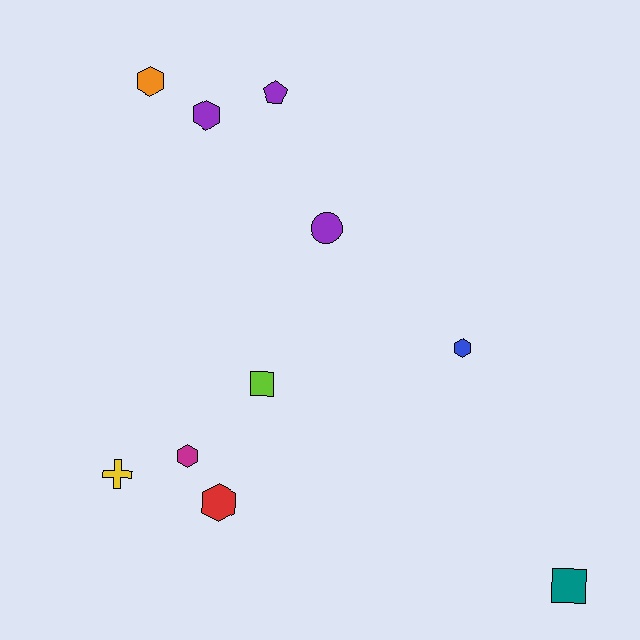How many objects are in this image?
There are 10 objects.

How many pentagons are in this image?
There is 1 pentagon.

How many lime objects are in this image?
There is 1 lime object.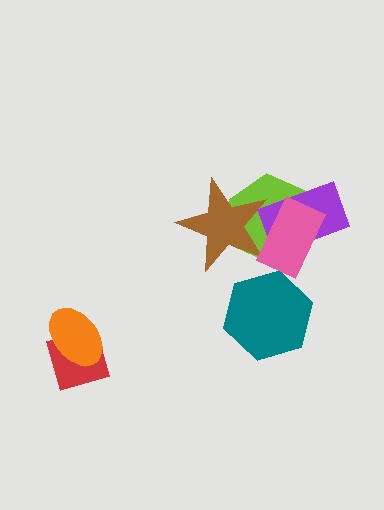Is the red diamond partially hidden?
Yes, it is partially covered by another shape.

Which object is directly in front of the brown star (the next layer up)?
The purple rectangle is directly in front of the brown star.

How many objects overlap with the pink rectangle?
3 objects overlap with the pink rectangle.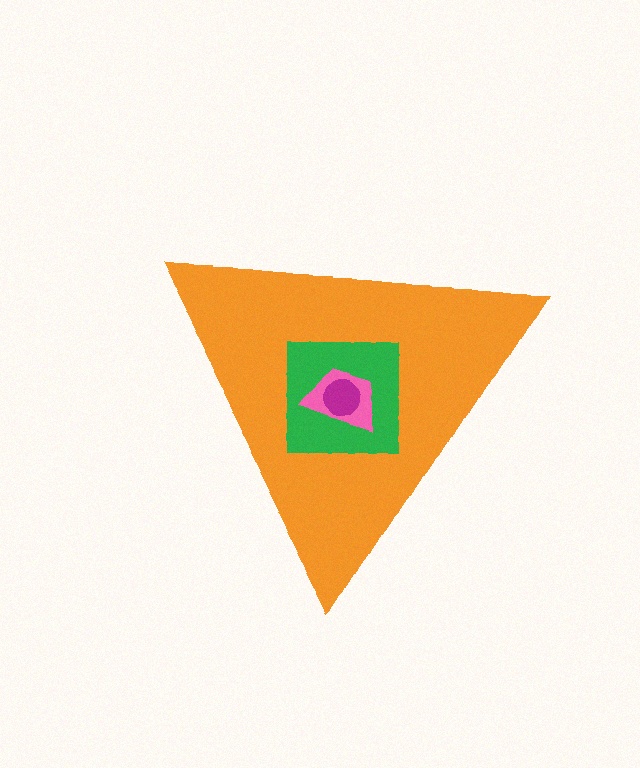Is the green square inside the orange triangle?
Yes.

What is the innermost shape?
The magenta circle.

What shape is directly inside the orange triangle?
The green square.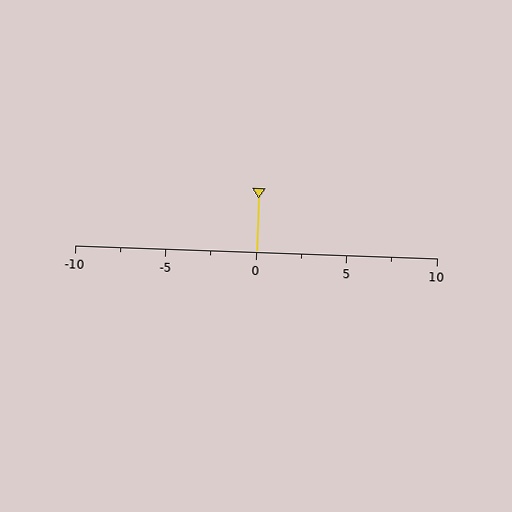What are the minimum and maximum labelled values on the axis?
The axis runs from -10 to 10.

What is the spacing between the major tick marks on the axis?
The major ticks are spaced 5 apart.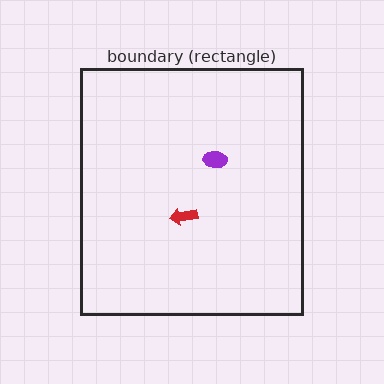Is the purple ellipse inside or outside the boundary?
Inside.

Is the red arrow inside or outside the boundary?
Inside.